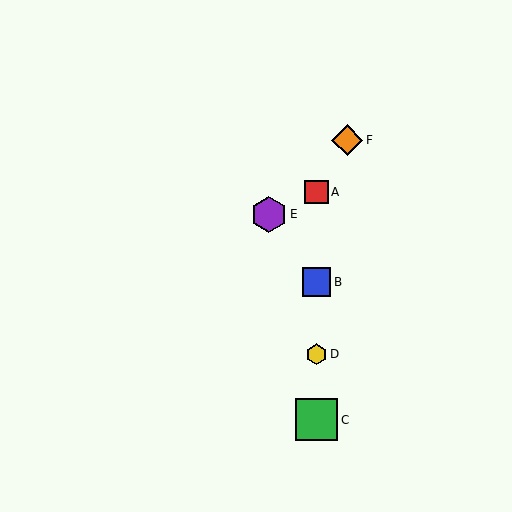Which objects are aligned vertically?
Objects A, B, C, D are aligned vertically.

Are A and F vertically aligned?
No, A is at x≈317 and F is at x≈347.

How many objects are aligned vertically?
4 objects (A, B, C, D) are aligned vertically.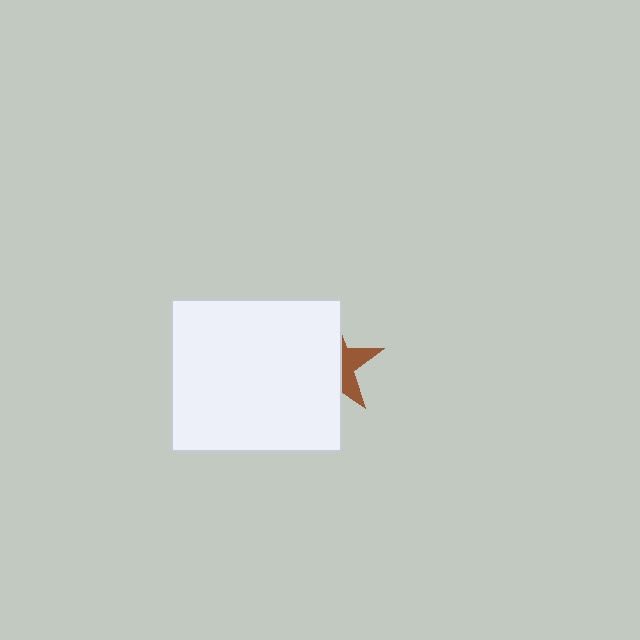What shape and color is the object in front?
The object in front is a white rectangle.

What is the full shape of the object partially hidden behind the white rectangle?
The partially hidden object is a brown star.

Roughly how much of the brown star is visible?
A small part of it is visible (roughly 35%).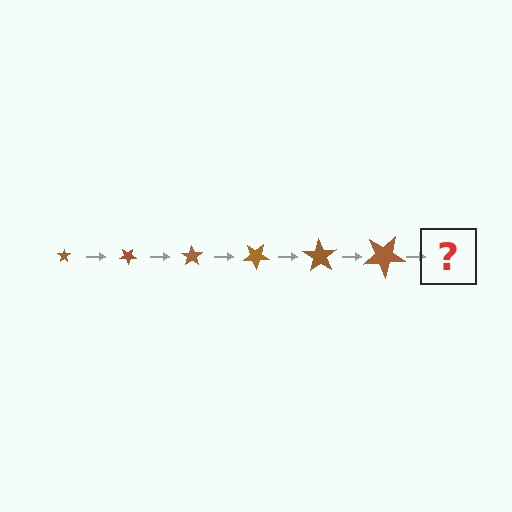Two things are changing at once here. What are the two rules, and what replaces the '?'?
The two rules are that the star grows larger each step and it rotates 35 degrees each step. The '?' should be a star, larger than the previous one and rotated 210 degrees from the start.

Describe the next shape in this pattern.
It should be a star, larger than the previous one and rotated 210 degrees from the start.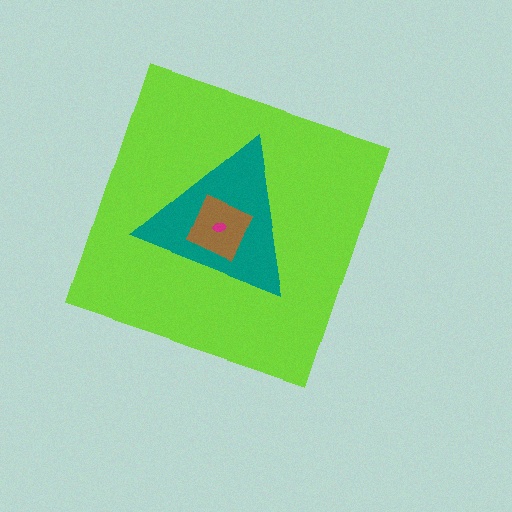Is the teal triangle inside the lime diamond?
Yes.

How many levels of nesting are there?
4.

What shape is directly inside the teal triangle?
The brown square.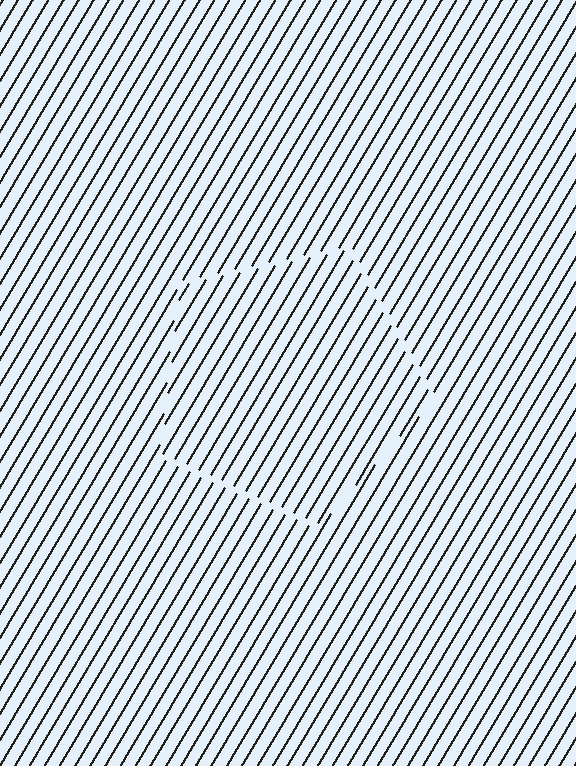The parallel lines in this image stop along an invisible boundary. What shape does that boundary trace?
An illusory pentagon. The interior of the shape contains the same grating, shifted by half a period — the contour is defined by the phase discontinuity where line-ends from the inner and outer gratings abut.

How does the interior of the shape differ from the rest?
The interior of the shape contains the same grating, shifted by half a period — the contour is defined by the phase discontinuity where line-ends from the inner and outer gratings abut.